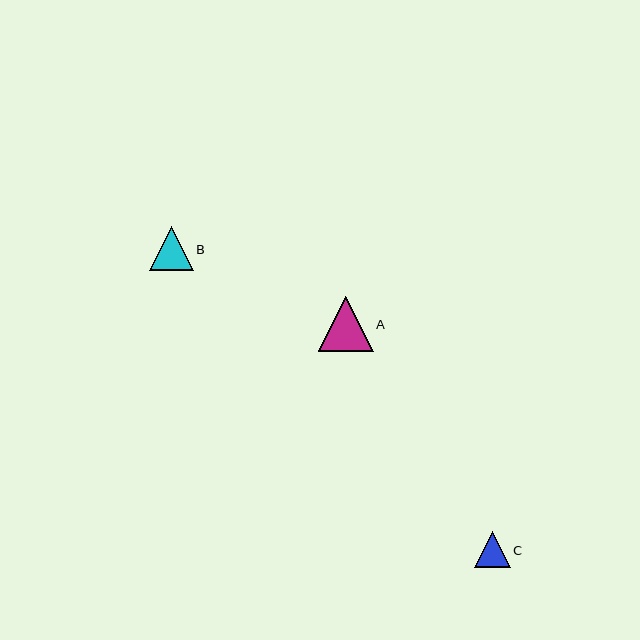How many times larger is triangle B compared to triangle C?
Triangle B is approximately 1.2 times the size of triangle C.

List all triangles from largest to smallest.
From largest to smallest: A, B, C.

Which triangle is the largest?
Triangle A is the largest with a size of approximately 55 pixels.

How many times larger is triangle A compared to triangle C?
Triangle A is approximately 1.5 times the size of triangle C.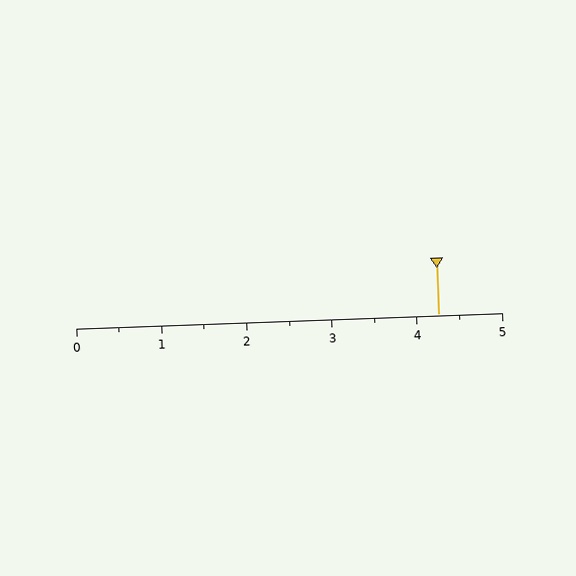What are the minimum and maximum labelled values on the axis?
The axis runs from 0 to 5.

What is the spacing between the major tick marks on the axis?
The major ticks are spaced 1 apart.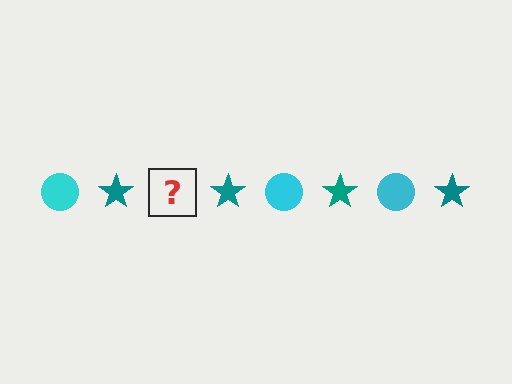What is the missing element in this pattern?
The missing element is a cyan circle.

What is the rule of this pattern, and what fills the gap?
The rule is that the pattern alternates between cyan circle and teal star. The gap should be filled with a cyan circle.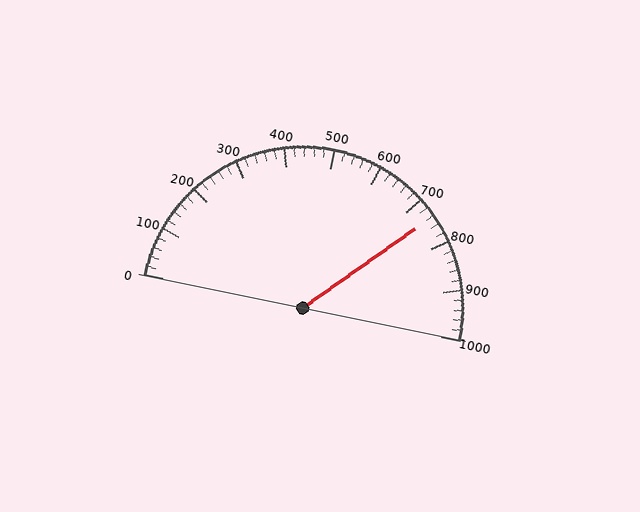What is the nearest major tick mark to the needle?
The nearest major tick mark is 700.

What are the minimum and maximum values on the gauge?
The gauge ranges from 0 to 1000.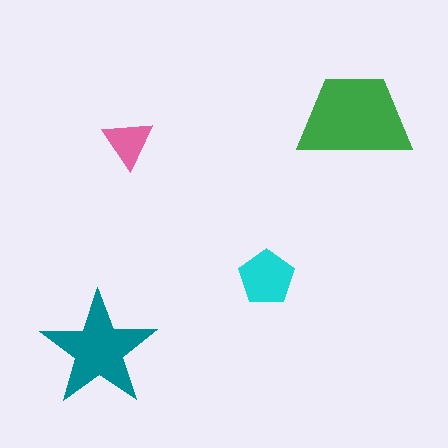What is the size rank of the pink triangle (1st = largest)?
4th.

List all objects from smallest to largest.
The pink triangle, the cyan pentagon, the teal star, the green trapezoid.